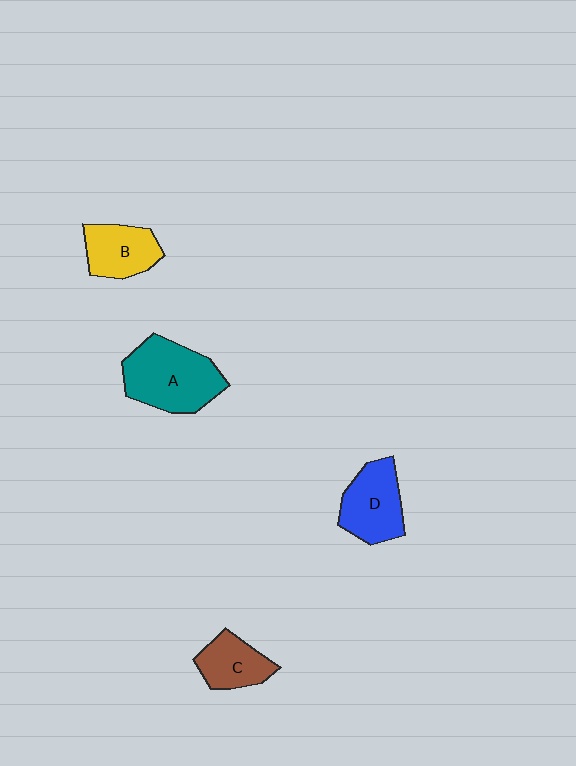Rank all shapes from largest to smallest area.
From largest to smallest: A (teal), D (blue), B (yellow), C (brown).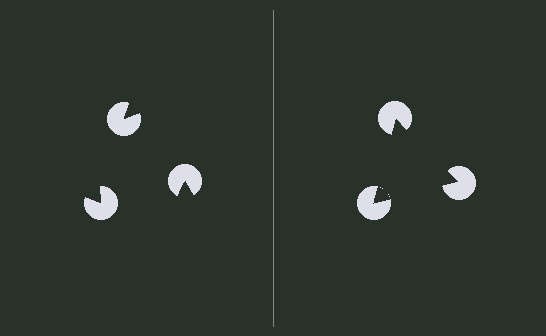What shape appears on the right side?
An illusory triangle.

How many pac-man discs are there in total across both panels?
6 — 3 on each side.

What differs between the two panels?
The pac-man discs are positioned identically on both sides; only the wedge orientations differ. On the right they align to a triangle; on the left they are misaligned.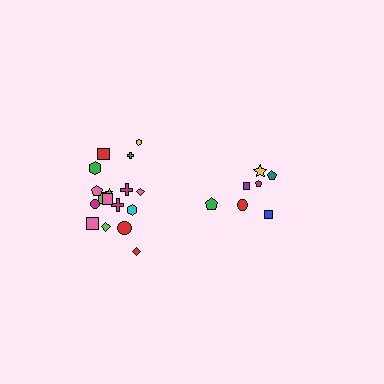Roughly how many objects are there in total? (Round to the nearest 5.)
Roughly 25 objects in total.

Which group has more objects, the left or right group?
The left group.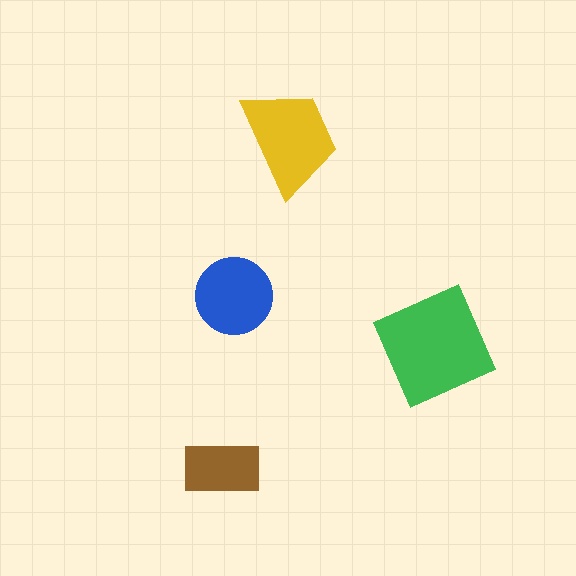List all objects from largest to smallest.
The green square, the yellow trapezoid, the blue circle, the brown rectangle.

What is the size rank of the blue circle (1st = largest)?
3rd.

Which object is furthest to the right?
The green square is rightmost.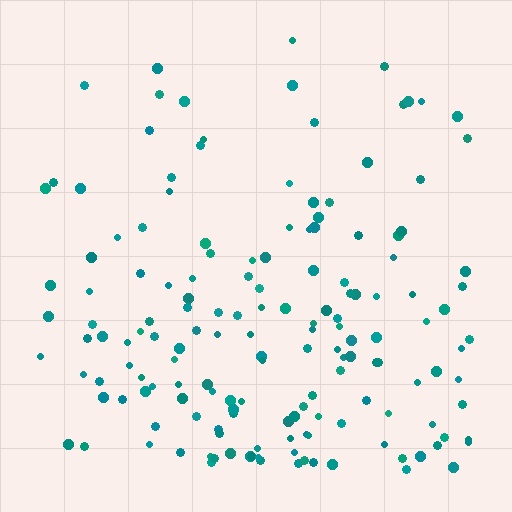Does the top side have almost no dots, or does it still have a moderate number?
Still a moderate number, just noticeably fewer than the bottom.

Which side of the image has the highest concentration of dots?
The bottom.